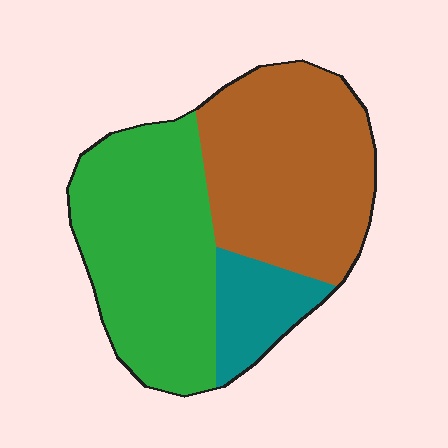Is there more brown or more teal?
Brown.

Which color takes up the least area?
Teal, at roughly 15%.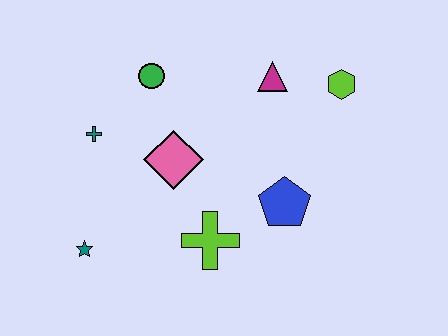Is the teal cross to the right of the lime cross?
No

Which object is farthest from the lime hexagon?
The teal star is farthest from the lime hexagon.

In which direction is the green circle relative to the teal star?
The green circle is above the teal star.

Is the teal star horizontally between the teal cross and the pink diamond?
No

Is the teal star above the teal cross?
No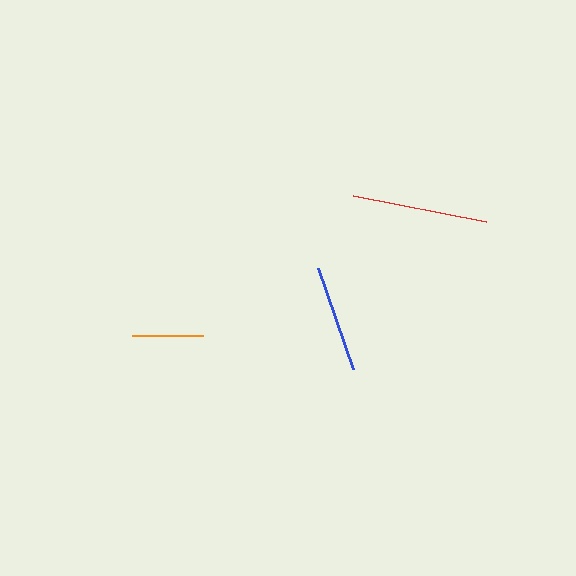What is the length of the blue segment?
The blue segment is approximately 107 pixels long.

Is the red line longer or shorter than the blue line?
The red line is longer than the blue line.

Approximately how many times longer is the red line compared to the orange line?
The red line is approximately 1.9 times the length of the orange line.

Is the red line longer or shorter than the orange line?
The red line is longer than the orange line.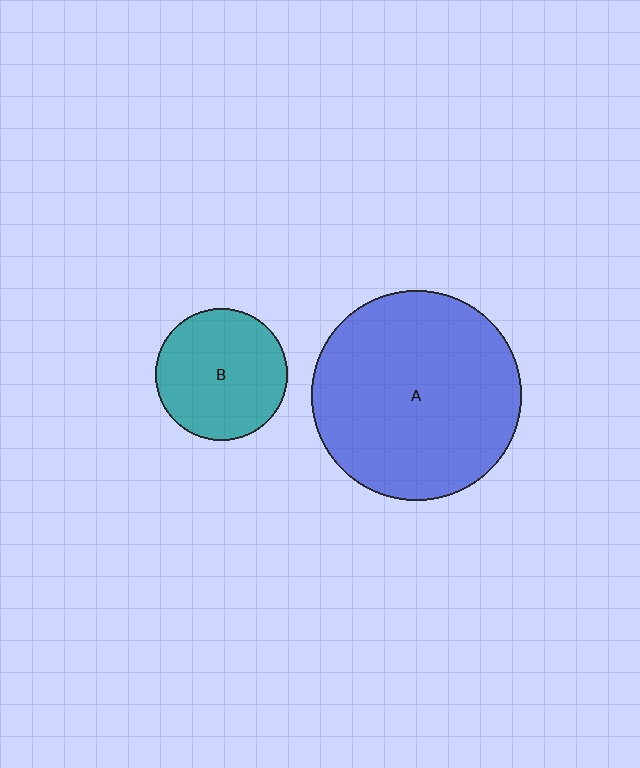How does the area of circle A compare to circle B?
Approximately 2.5 times.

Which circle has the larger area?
Circle A (blue).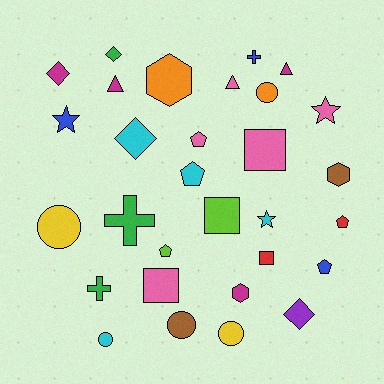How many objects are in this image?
There are 30 objects.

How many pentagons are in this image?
There are 5 pentagons.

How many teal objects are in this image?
There are no teal objects.